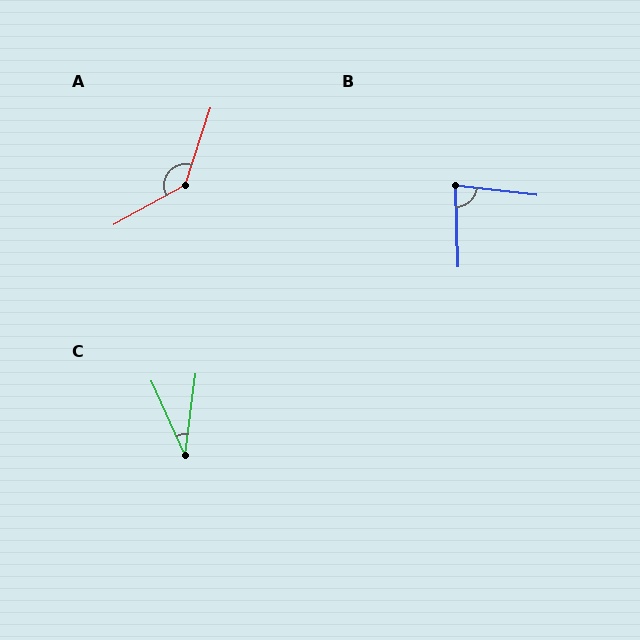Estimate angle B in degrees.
Approximately 81 degrees.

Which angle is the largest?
A, at approximately 137 degrees.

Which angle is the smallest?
C, at approximately 32 degrees.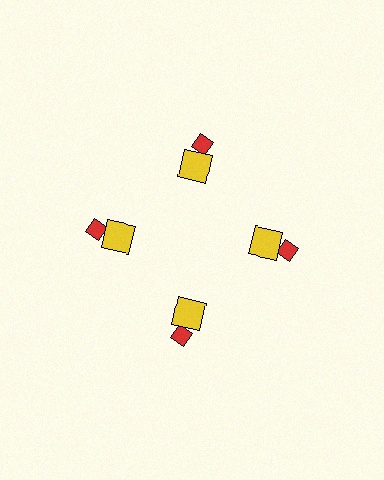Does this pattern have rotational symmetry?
Yes, this pattern has 4-fold rotational symmetry. It looks the same after rotating 90 degrees around the center.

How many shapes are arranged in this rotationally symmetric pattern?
There are 8 shapes, arranged in 4 groups of 2.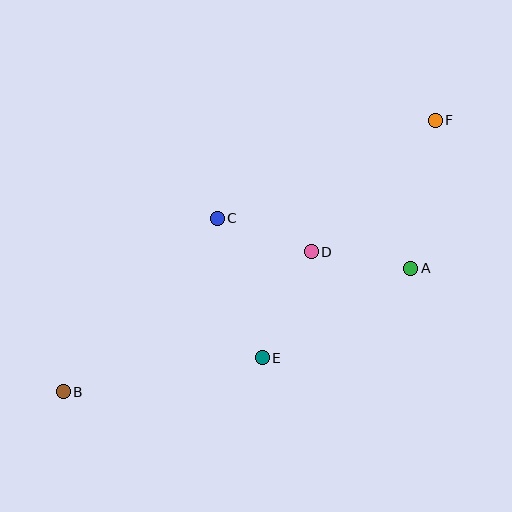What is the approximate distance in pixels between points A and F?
The distance between A and F is approximately 150 pixels.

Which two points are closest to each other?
Points C and D are closest to each other.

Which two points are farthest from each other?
Points B and F are farthest from each other.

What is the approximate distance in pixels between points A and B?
The distance between A and B is approximately 369 pixels.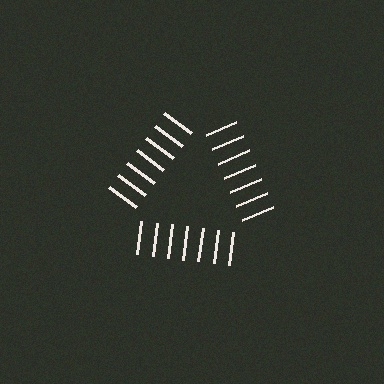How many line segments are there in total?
21 — 7 along each of the 3 edges.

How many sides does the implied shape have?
3 sides — the line-ends trace a triangle.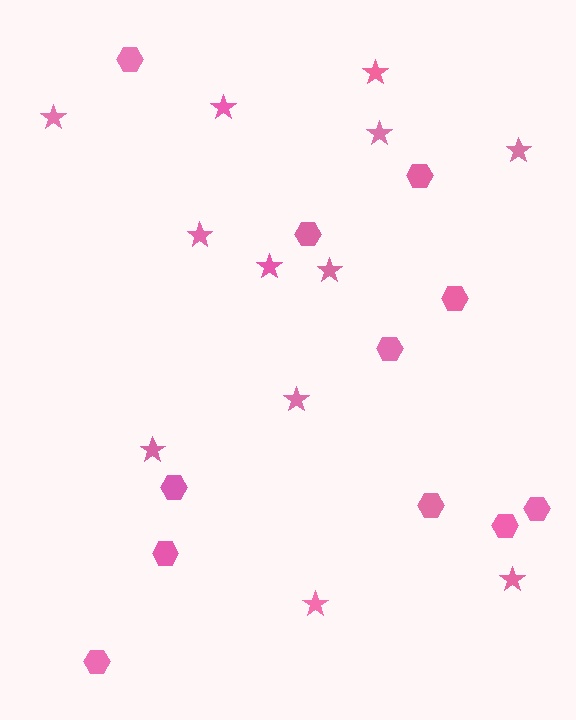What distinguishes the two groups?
There are 2 groups: one group of stars (12) and one group of hexagons (11).